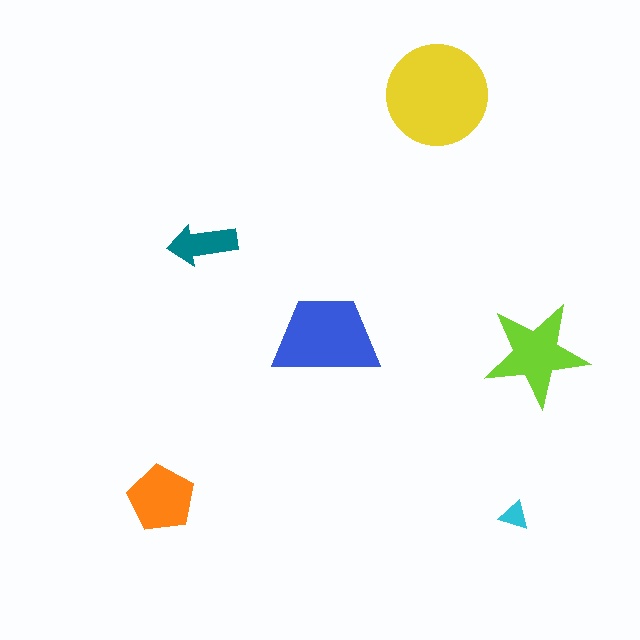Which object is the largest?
The yellow circle.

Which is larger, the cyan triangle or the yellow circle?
The yellow circle.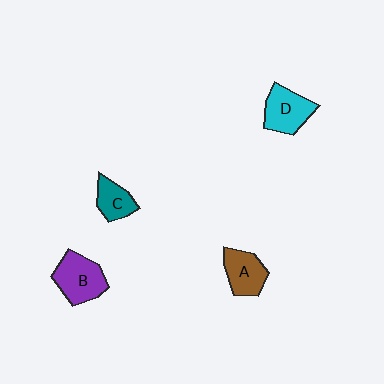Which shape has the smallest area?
Shape C (teal).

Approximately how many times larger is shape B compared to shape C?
Approximately 1.6 times.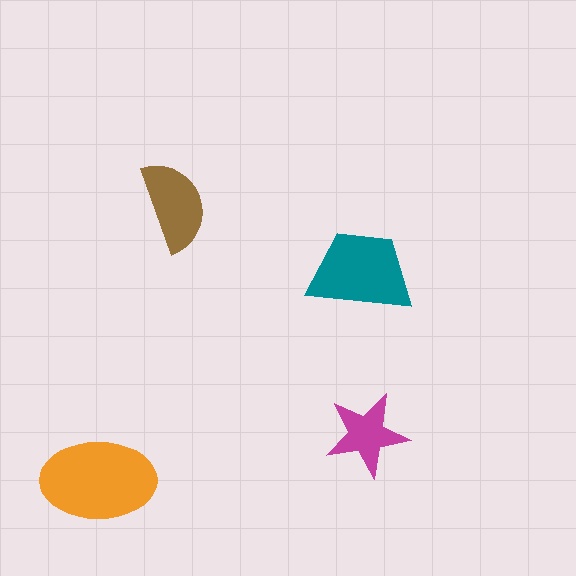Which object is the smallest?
The magenta star.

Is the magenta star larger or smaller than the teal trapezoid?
Smaller.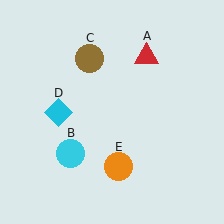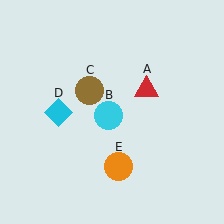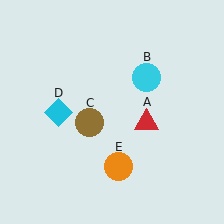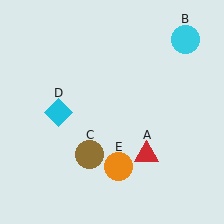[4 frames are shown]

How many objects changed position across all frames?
3 objects changed position: red triangle (object A), cyan circle (object B), brown circle (object C).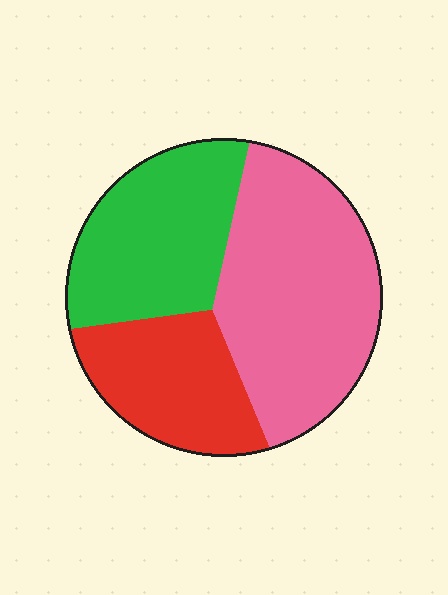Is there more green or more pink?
Pink.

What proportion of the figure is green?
Green takes up between a quarter and a half of the figure.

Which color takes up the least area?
Red, at roughly 25%.